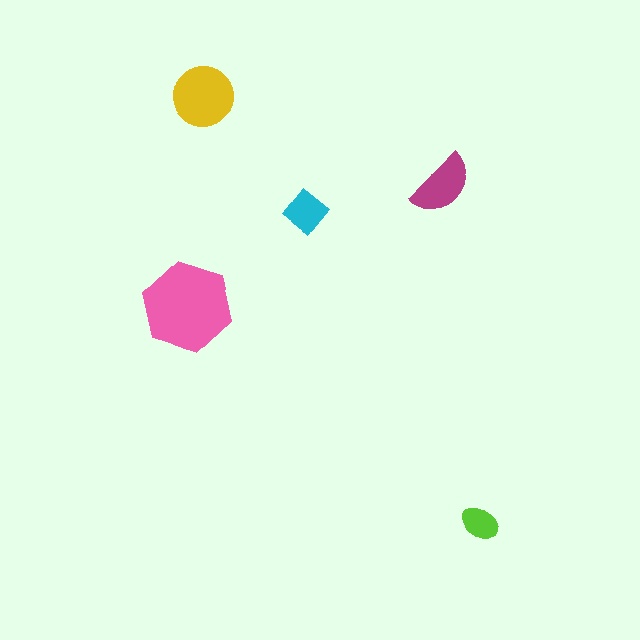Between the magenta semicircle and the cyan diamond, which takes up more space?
The magenta semicircle.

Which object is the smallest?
The lime ellipse.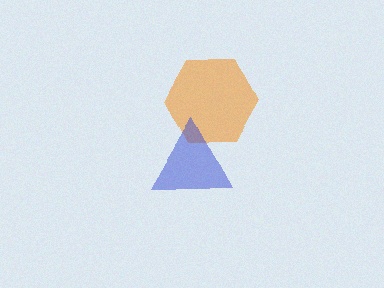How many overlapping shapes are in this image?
There are 2 overlapping shapes in the image.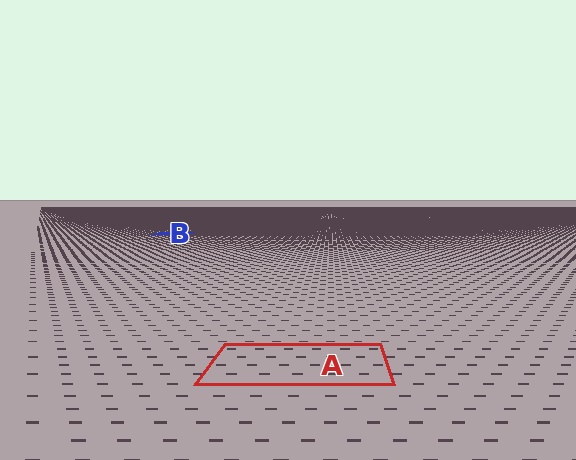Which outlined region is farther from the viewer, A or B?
Region B is farther from the viewer — the texture elements inside it appear smaller and more densely packed.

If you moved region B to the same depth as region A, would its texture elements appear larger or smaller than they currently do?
They would appear larger. At a closer depth, the same texture elements are projected at a bigger on-screen size.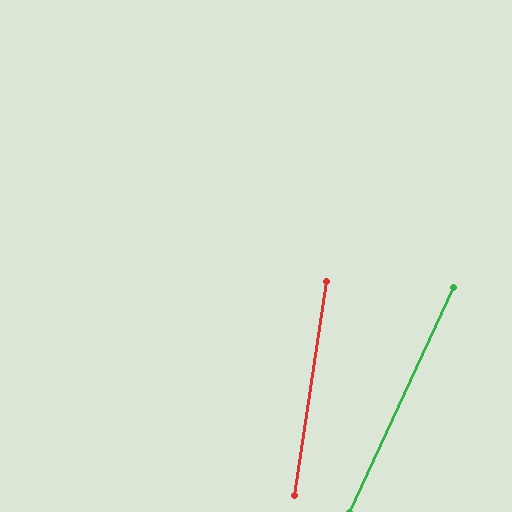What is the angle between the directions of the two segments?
Approximately 16 degrees.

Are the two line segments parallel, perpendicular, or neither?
Neither parallel nor perpendicular — they differ by about 16°.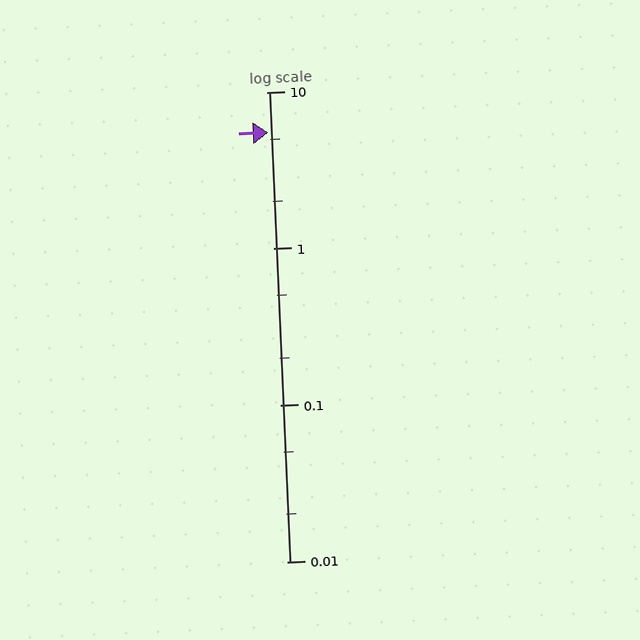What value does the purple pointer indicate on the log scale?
The pointer indicates approximately 5.5.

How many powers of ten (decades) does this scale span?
The scale spans 3 decades, from 0.01 to 10.